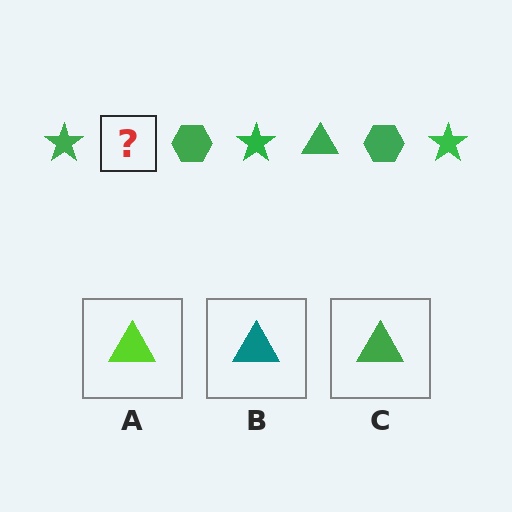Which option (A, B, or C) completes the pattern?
C.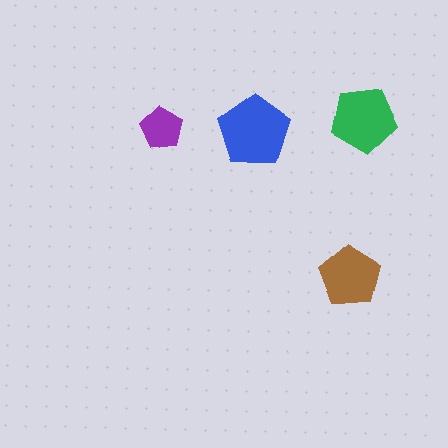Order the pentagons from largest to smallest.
the blue one, the green one, the brown one, the purple one.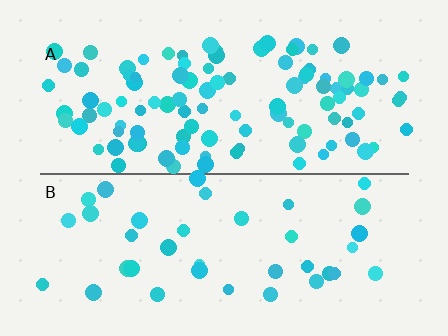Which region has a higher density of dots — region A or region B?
A (the top).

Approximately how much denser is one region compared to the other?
Approximately 2.8× — region A over region B.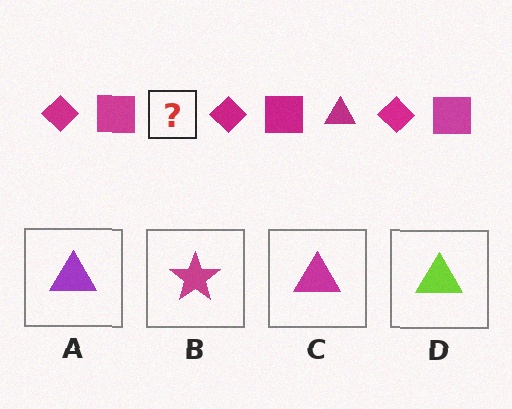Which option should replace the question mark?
Option C.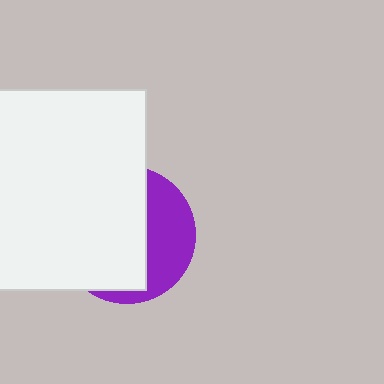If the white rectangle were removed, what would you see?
You would see the complete purple circle.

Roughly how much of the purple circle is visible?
A small part of it is visible (roughly 35%).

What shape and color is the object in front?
The object in front is a white rectangle.